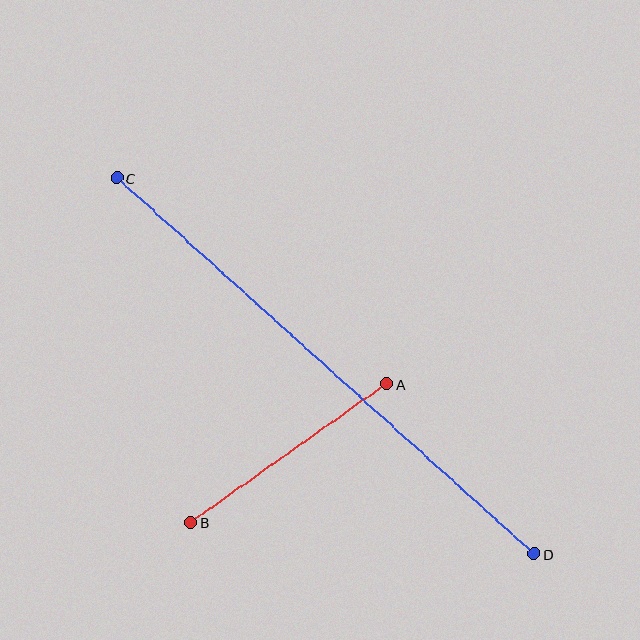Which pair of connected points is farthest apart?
Points C and D are farthest apart.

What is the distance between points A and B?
The distance is approximately 240 pixels.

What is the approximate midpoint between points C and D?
The midpoint is at approximately (326, 366) pixels.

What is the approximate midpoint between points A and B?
The midpoint is at approximately (289, 453) pixels.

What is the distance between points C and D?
The distance is approximately 561 pixels.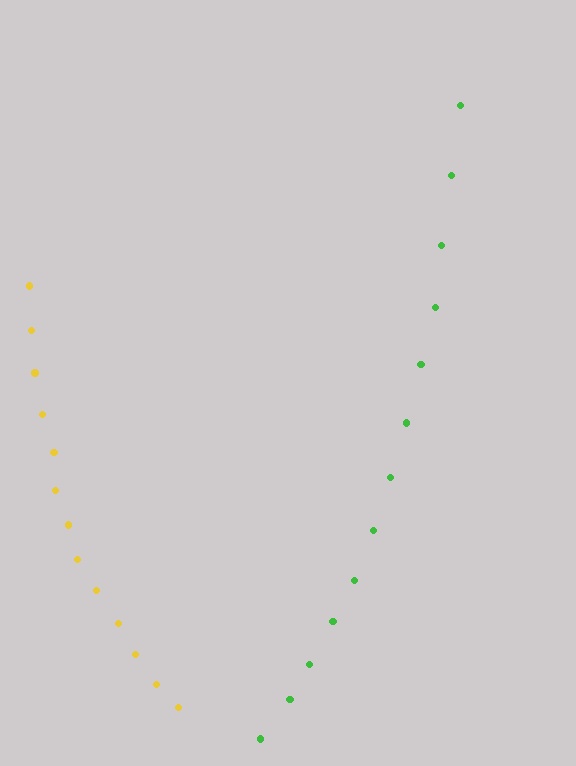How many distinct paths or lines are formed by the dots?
There are 2 distinct paths.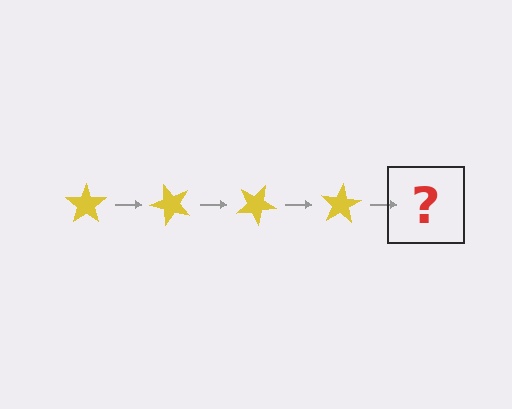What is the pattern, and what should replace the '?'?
The pattern is that the star rotates 50 degrees each step. The '?' should be a yellow star rotated 200 degrees.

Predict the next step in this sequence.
The next step is a yellow star rotated 200 degrees.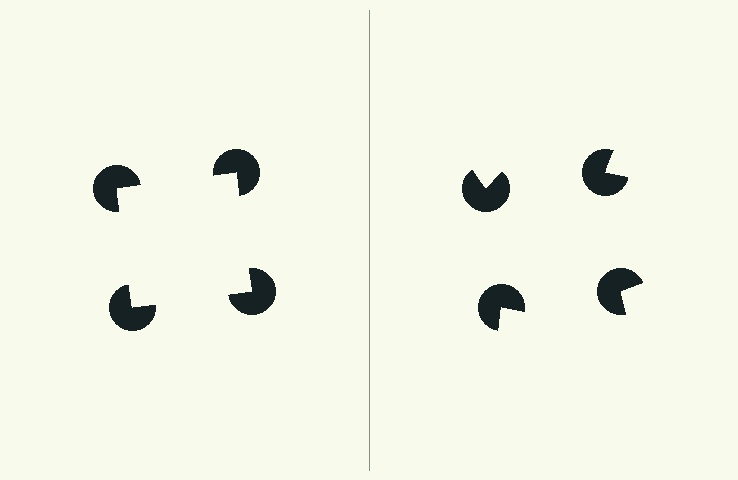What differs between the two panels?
The pac-man discs are positioned identically on both sides; only the wedge orientations differ. On the left they align to a square; on the right they are misaligned.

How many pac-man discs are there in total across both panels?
8 — 4 on each side.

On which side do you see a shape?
An illusory square appears on the left side. On the right side the wedge cuts are rotated, so no coherent shape forms.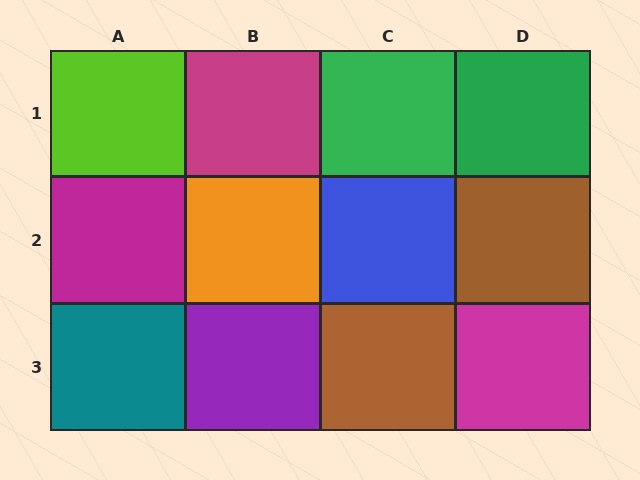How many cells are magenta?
3 cells are magenta.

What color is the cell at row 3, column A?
Teal.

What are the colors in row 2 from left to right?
Magenta, orange, blue, brown.